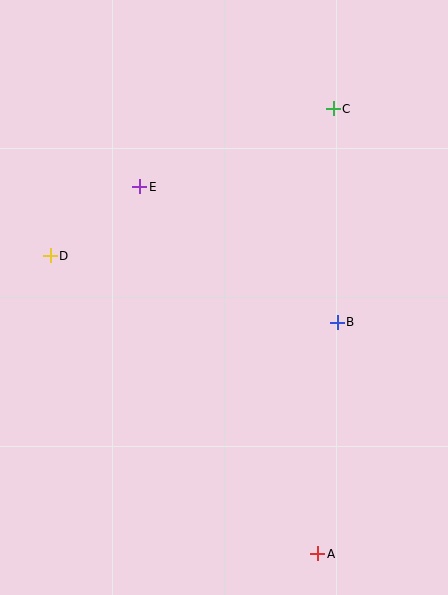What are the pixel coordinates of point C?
Point C is at (333, 109).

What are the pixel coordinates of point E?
Point E is at (140, 187).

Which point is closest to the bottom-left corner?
Point A is closest to the bottom-left corner.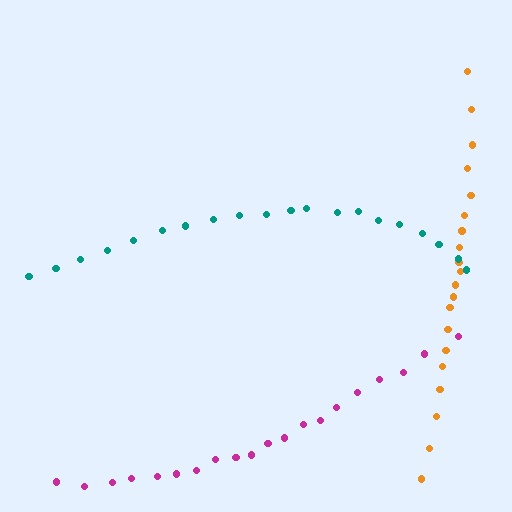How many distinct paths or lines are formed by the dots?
There are 3 distinct paths.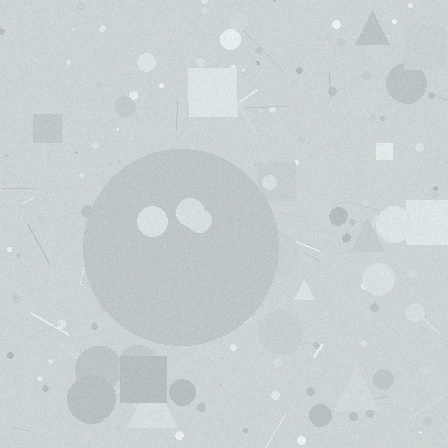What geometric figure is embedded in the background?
A circle is embedded in the background.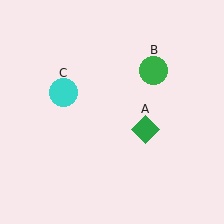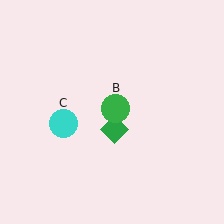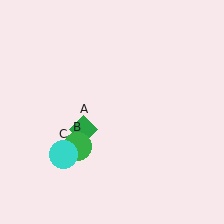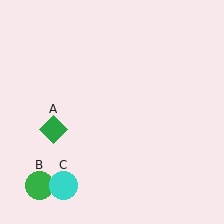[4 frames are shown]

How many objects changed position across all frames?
3 objects changed position: green diamond (object A), green circle (object B), cyan circle (object C).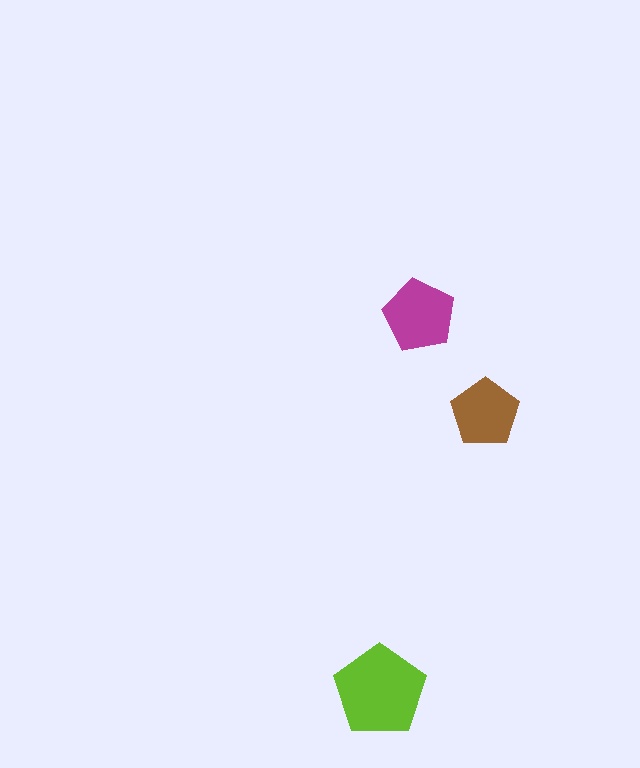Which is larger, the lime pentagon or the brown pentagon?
The lime one.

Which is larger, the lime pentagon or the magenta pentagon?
The lime one.